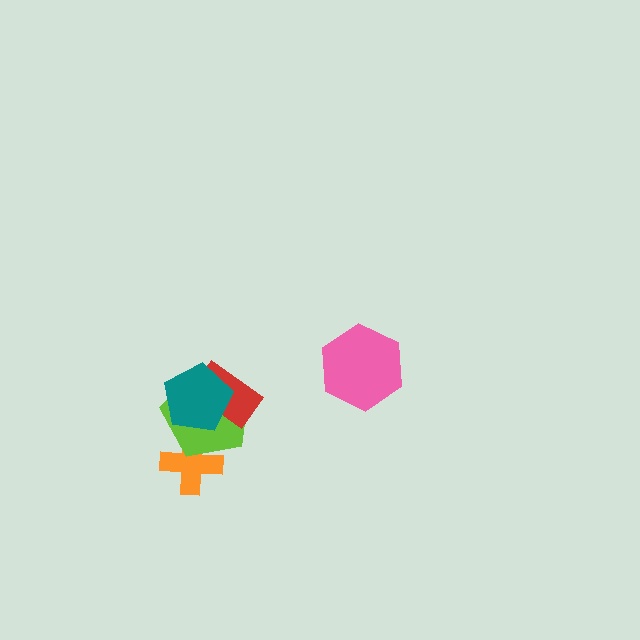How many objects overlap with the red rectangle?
2 objects overlap with the red rectangle.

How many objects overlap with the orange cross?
1 object overlaps with the orange cross.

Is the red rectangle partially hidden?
Yes, it is partially covered by another shape.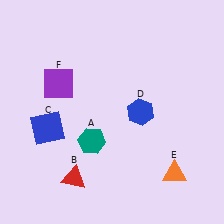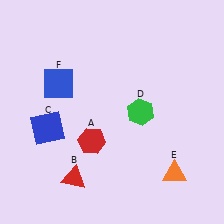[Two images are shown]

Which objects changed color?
A changed from teal to red. D changed from blue to green. F changed from purple to blue.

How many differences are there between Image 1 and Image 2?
There are 3 differences between the two images.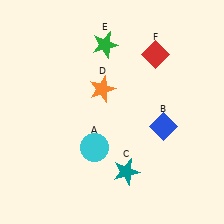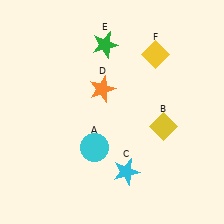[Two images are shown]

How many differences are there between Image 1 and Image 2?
There are 3 differences between the two images.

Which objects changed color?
B changed from blue to yellow. C changed from teal to cyan. F changed from red to yellow.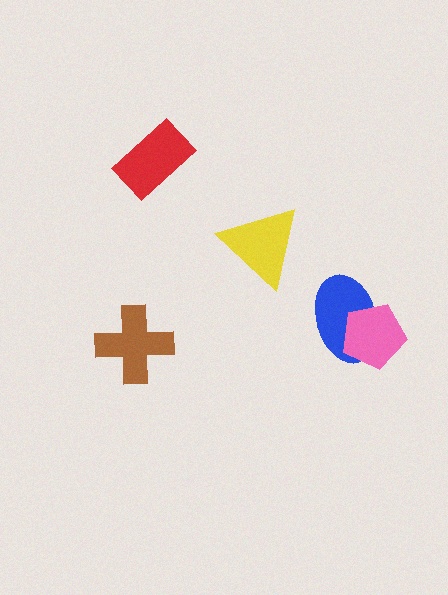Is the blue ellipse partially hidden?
Yes, it is partially covered by another shape.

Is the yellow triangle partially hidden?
No, no other shape covers it.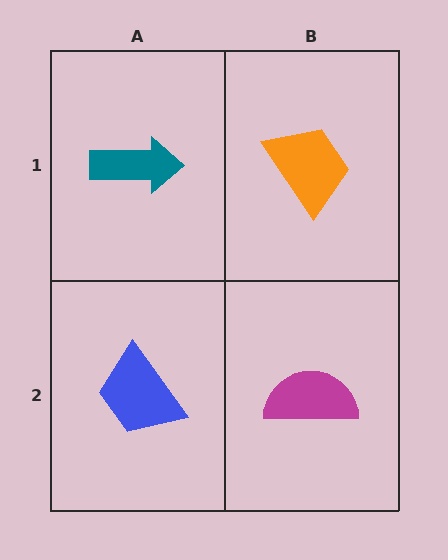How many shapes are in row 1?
2 shapes.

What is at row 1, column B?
An orange trapezoid.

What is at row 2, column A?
A blue trapezoid.